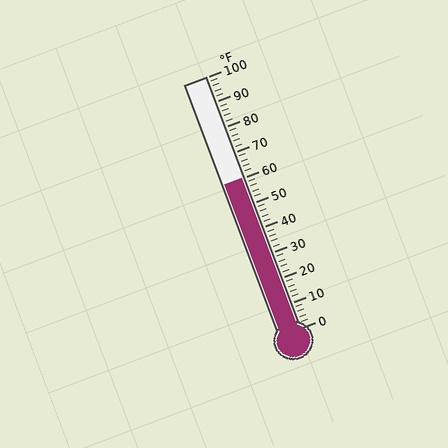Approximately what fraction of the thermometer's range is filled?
The thermometer is filled to approximately 60% of its range.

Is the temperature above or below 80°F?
The temperature is below 80°F.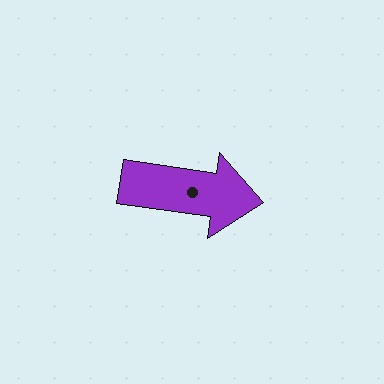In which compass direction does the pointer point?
East.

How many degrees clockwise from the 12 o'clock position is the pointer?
Approximately 98 degrees.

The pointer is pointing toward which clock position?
Roughly 3 o'clock.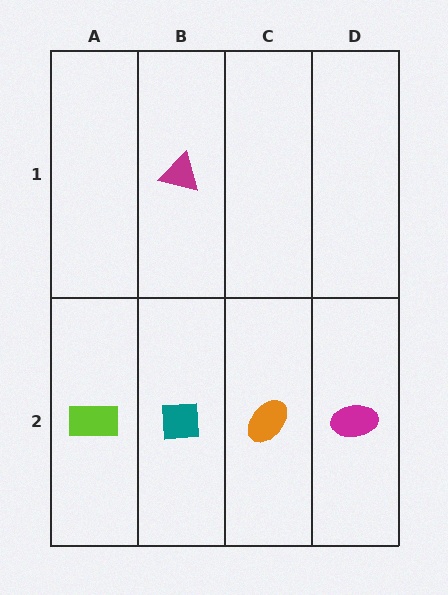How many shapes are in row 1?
1 shape.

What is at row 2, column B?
A teal square.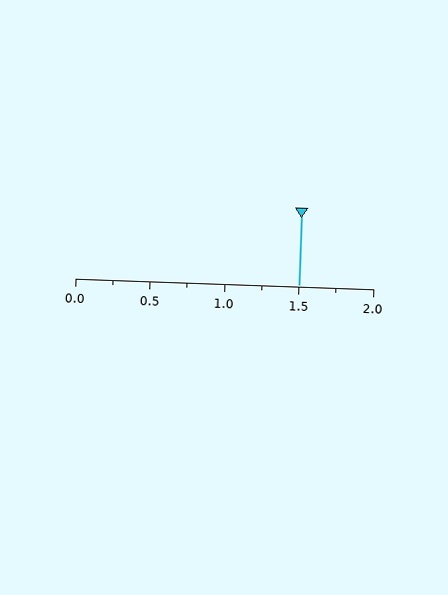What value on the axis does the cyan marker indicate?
The marker indicates approximately 1.5.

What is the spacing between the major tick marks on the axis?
The major ticks are spaced 0.5 apart.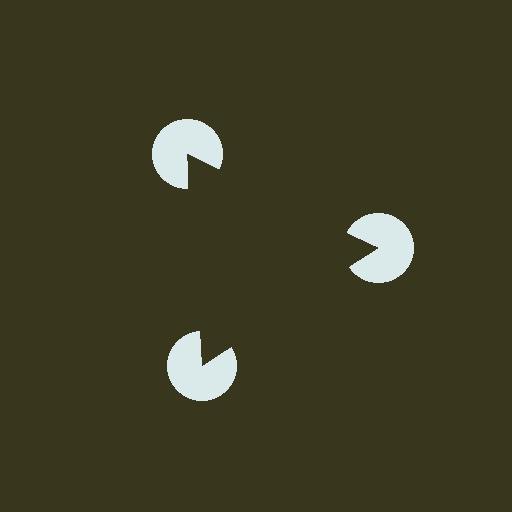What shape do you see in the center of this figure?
An illusory triangle — its edges are inferred from the aligned wedge cuts in the pac-man discs, not physically drawn.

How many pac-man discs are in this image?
There are 3 — one at each vertex of the illusory triangle.